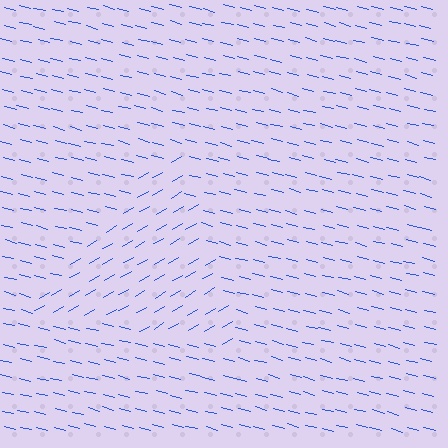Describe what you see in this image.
The image is filled with small blue line segments. A triangle region in the image has lines oriented differently from the surrounding lines, creating a visible texture boundary.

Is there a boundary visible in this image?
Yes, there is a texture boundary formed by a change in line orientation.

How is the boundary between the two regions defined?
The boundary is defined purely by a change in line orientation (approximately 45 degrees difference). All lines are the same color and thickness.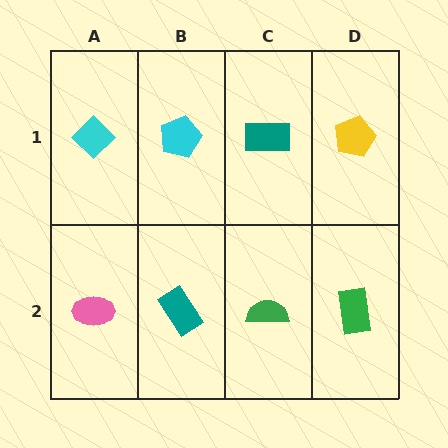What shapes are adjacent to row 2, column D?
A yellow pentagon (row 1, column D), a green semicircle (row 2, column C).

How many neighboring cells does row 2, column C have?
3.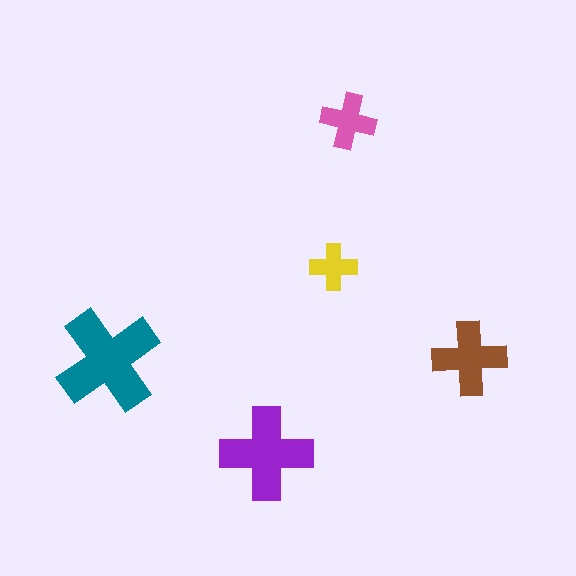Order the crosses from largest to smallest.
the teal one, the purple one, the brown one, the pink one, the yellow one.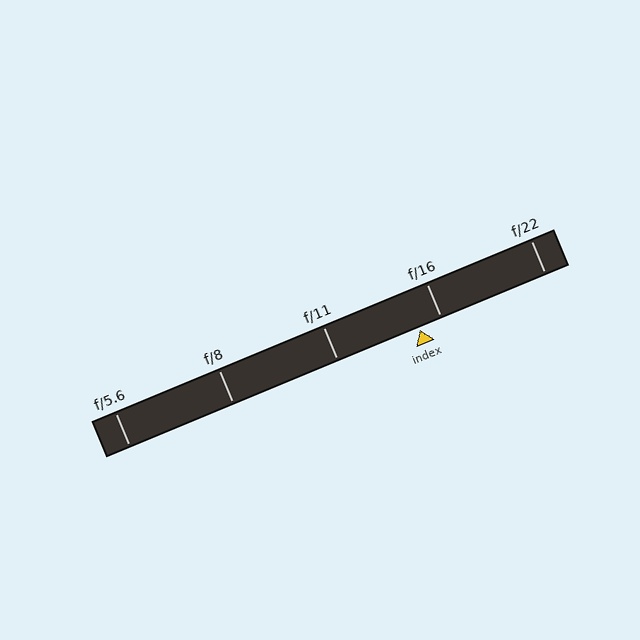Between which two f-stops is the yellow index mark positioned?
The index mark is between f/11 and f/16.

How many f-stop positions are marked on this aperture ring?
There are 5 f-stop positions marked.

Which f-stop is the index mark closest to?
The index mark is closest to f/16.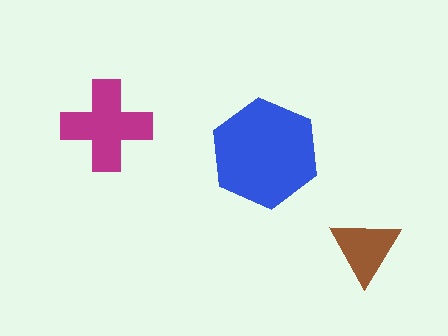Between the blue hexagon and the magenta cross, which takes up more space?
The blue hexagon.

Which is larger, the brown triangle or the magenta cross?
The magenta cross.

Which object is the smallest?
The brown triangle.